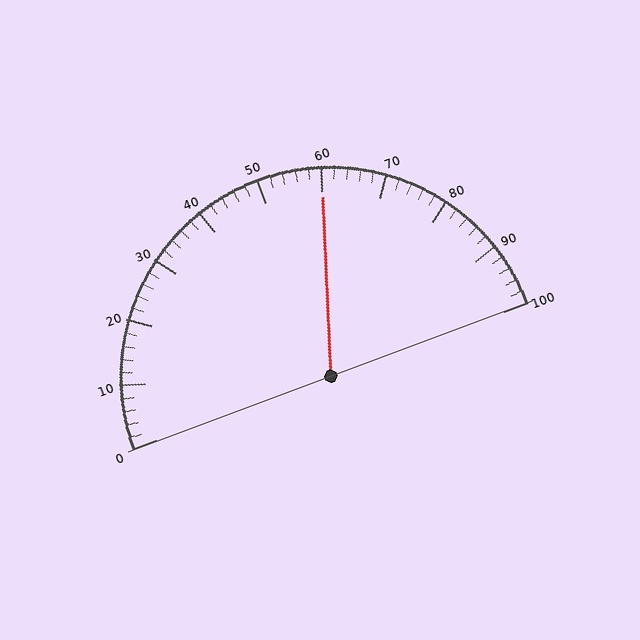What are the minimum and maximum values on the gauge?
The gauge ranges from 0 to 100.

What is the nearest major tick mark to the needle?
The nearest major tick mark is 60.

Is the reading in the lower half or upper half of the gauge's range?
The reading is in the upper half of the range (0 to 100).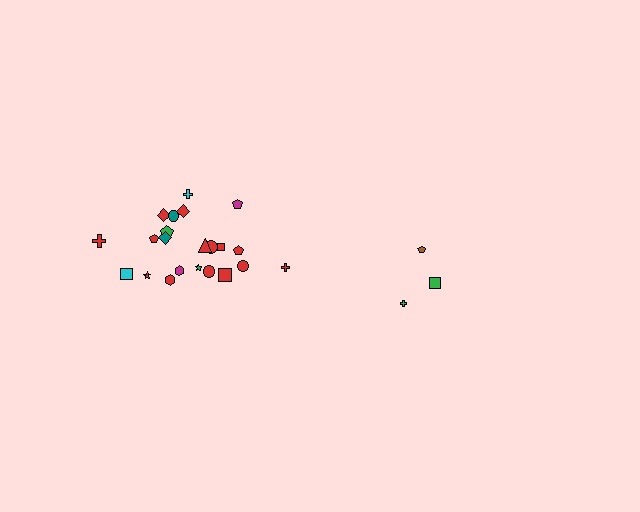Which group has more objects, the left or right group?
The left group.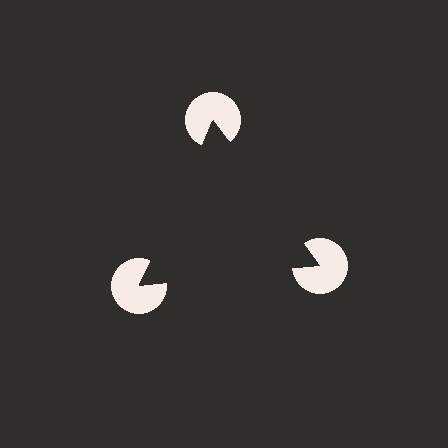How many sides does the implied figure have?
3 sides.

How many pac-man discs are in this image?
There are 3 — one at each vertex of the illusory triangle.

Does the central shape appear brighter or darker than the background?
It typically appears slightly darker than the background, even though no actual brightness change is drawn.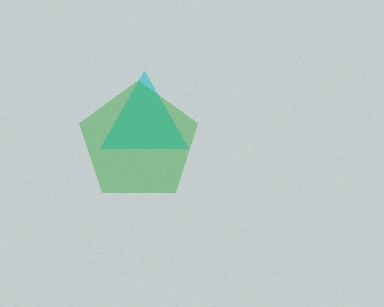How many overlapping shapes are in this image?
There are 2 overlapping shapes in the image.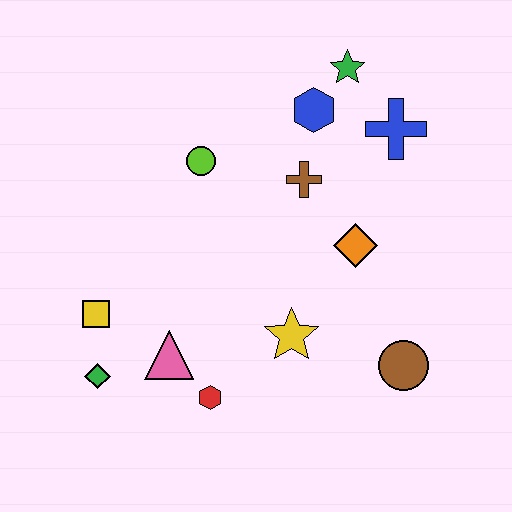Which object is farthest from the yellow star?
The green star is farthest from the yellow star.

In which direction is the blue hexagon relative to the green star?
The blue hexagon is below the green star.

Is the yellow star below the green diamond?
No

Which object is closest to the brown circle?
The yellow star is closest to the brown circle.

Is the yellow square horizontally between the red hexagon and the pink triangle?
No